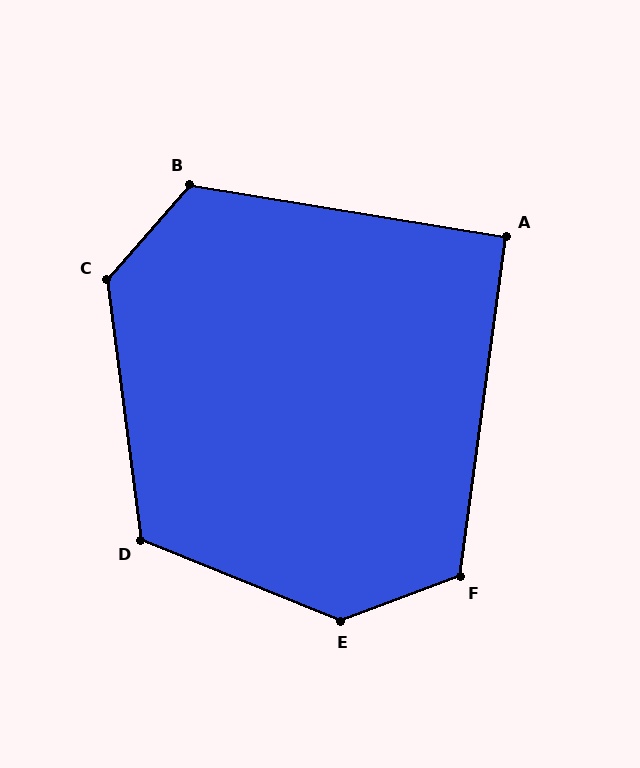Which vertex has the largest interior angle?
E, at approximately 137 degrees.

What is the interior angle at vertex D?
Approximately 119 degrees (obtuse).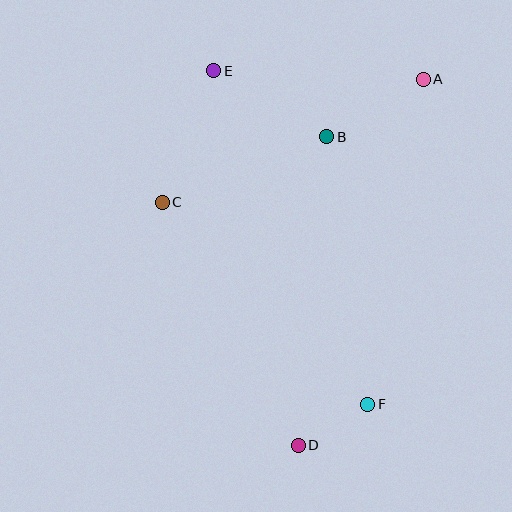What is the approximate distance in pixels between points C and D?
The distance between C and D is approximately 279 pixels.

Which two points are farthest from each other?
Points A and D are farthest from each other.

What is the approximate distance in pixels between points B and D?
The distance between B and D is approximately 310 pixels.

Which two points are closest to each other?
Points D and F are closest to each other.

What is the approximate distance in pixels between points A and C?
The distance between A and C is approximately 288 pixels.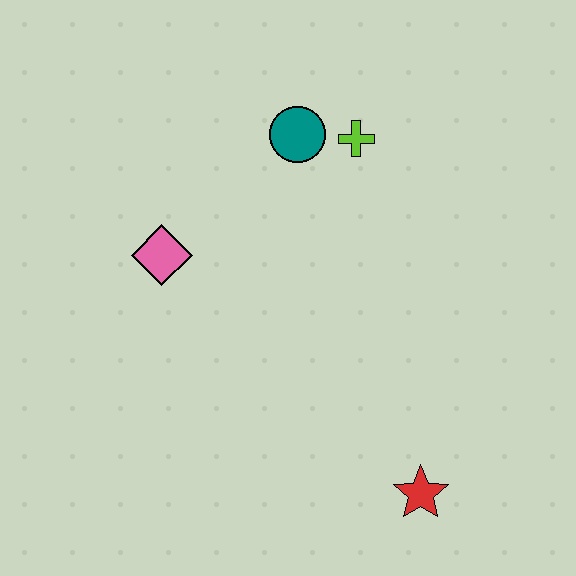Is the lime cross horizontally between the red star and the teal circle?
Yes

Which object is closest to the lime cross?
The teal circle is closest to the lime cross.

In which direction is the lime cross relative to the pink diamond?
The lime cross is to the right of the pink diamond.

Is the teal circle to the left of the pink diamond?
No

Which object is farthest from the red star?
The teal circle is farthest from the red star.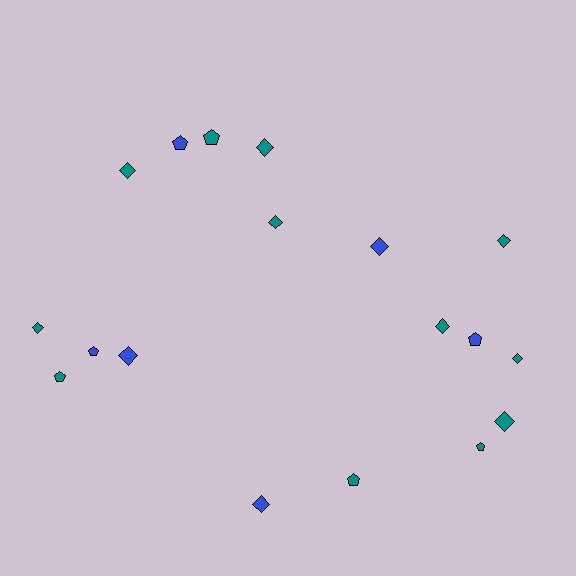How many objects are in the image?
There are 18 objects.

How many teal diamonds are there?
There are 8 teal diamonds.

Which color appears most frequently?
Teal, with 12 objects.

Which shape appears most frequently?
Diamond, with 11 objects.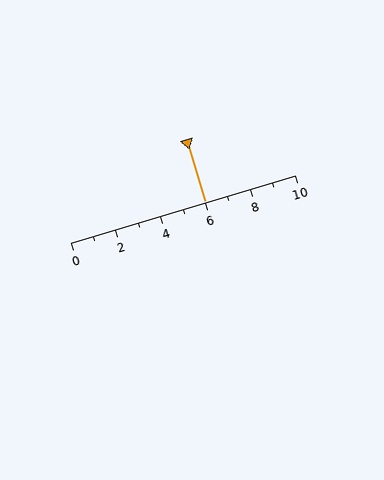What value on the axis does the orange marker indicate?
The marker indicates approximately 6.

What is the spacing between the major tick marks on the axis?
The major ticks are spaced 2 apart.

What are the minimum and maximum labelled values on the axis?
The axis runs from 0 to 10.